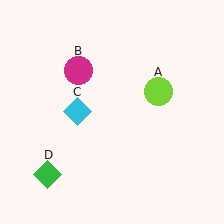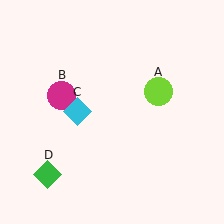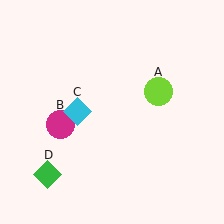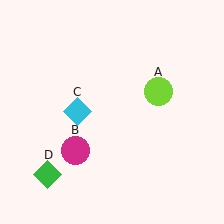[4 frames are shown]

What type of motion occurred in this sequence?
The magenta circle (object B) rotated counterclockwise around the center of the scene.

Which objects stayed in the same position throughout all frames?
Lime circle (object A) and cyan diamond (object C) and green diamond (object D) remained stationary.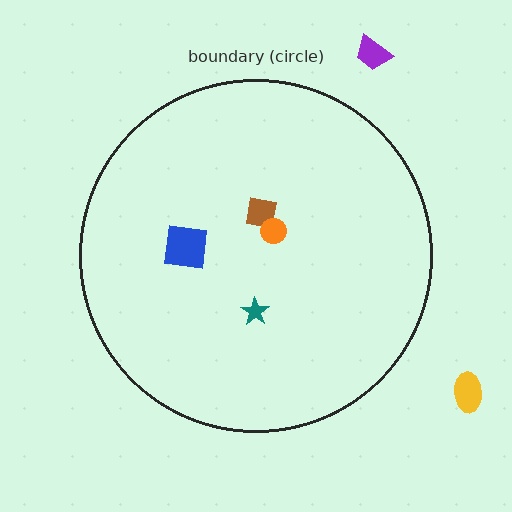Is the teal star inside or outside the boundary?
Inside.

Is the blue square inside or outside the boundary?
Inside.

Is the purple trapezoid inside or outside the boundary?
Outside.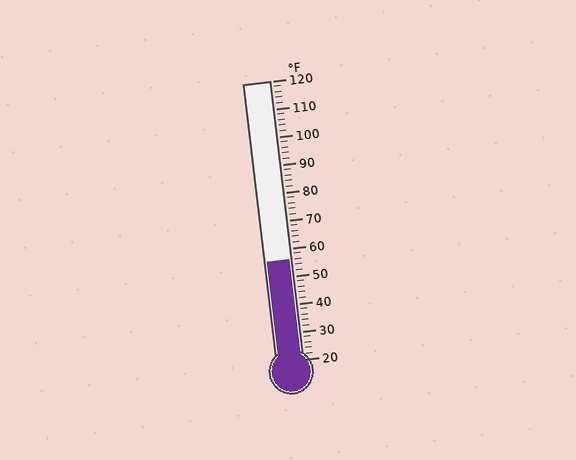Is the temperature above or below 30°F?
The temperature is above 30°F.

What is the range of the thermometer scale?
The thermometer scale ranges from 20°F to 120°F.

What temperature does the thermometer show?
The thermometer shows approximately 56°F.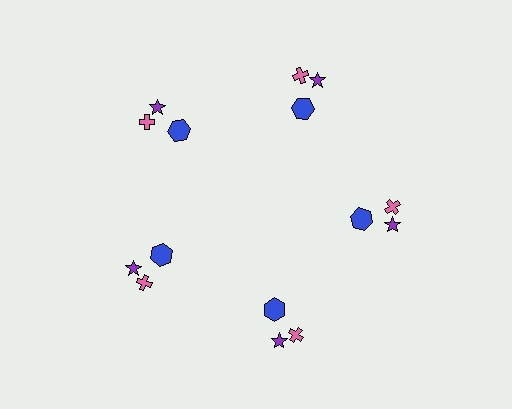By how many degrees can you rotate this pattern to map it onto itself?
The pattern maps onto itself every 72 degrees of rotation.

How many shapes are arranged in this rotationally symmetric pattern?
There are 15 shapes, arranged in 5 groups of 3.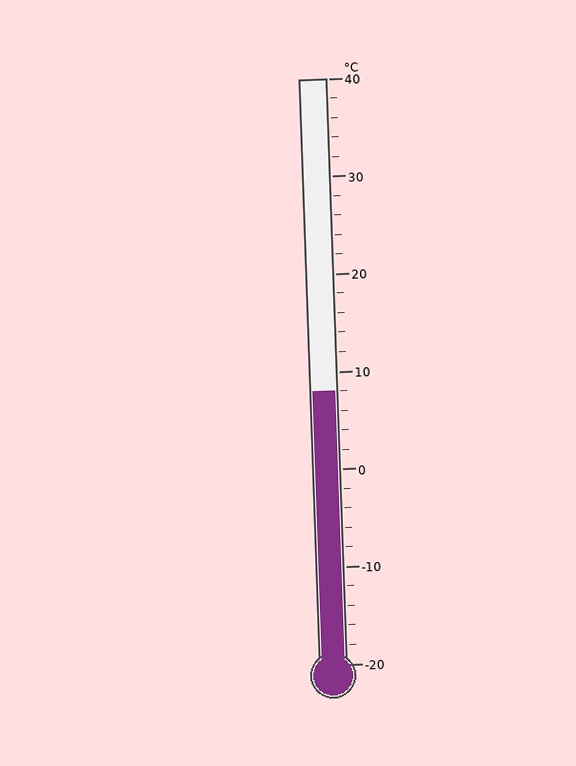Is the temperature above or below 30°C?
The temperature is below 30°C.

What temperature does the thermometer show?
The thermometer shows approximately 8°C.